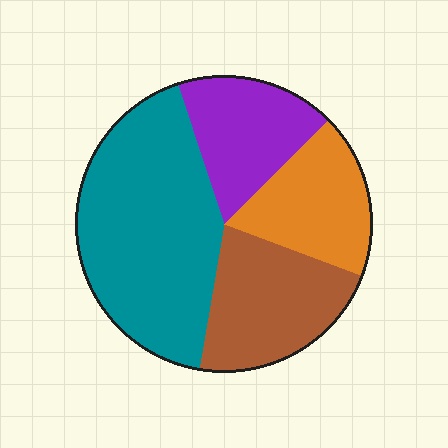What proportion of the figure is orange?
Orange covers 18% of the figure.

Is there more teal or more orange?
Teal.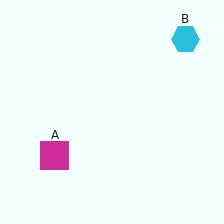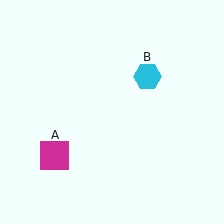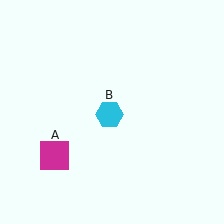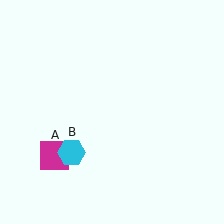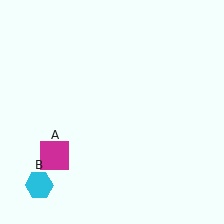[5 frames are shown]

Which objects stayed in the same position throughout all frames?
Magenta square (object A) remained stationary.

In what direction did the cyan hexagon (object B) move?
The cyan hexagon (object B) moved down and to the left.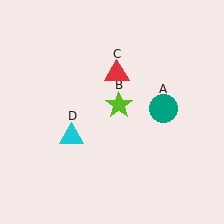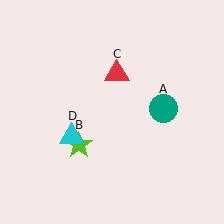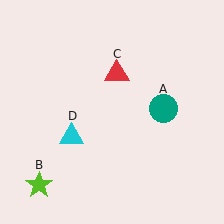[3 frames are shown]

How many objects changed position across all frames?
1 object changed position: lime star (object B).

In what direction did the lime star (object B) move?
The lime star (object B) moved down and to the left.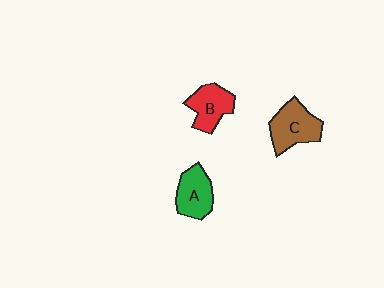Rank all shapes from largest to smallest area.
From largest to smallest: C (brown), A (green), B (red).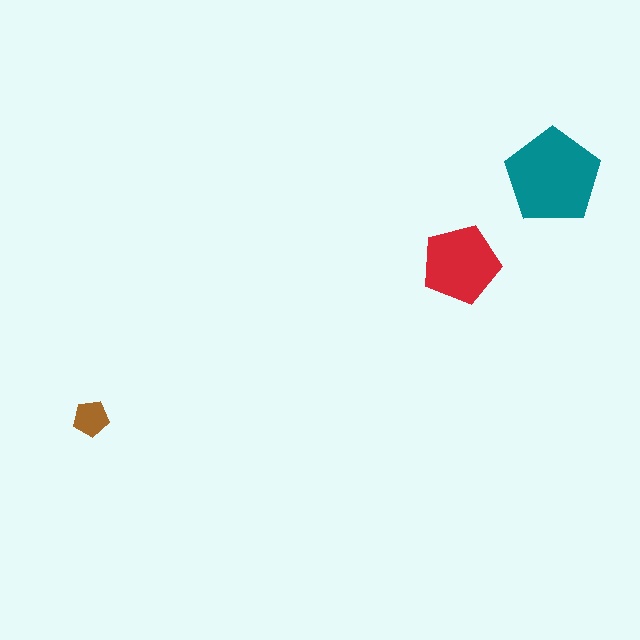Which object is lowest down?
The brown pentagon is bottommost.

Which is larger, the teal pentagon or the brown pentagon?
The teal one.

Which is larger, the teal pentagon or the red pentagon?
The teal one.